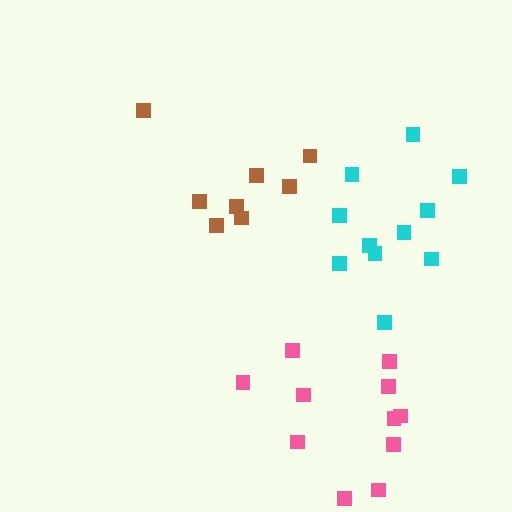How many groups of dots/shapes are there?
There are 3 groups.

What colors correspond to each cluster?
The clusters are colored: cyan, pink, brown.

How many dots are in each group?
Group 1: 11 dots, Group 2: 12 dots, Group 3: 8 dots (31 total).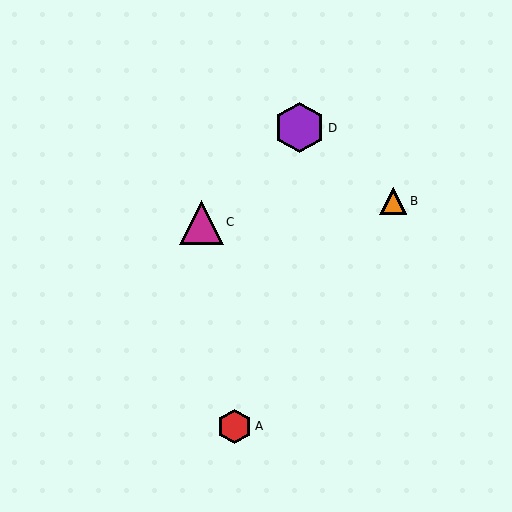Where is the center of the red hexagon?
The center of the red hexagon is at (235, 426).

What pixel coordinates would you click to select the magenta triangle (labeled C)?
Click at (201, 222) to select the magenta triangle C.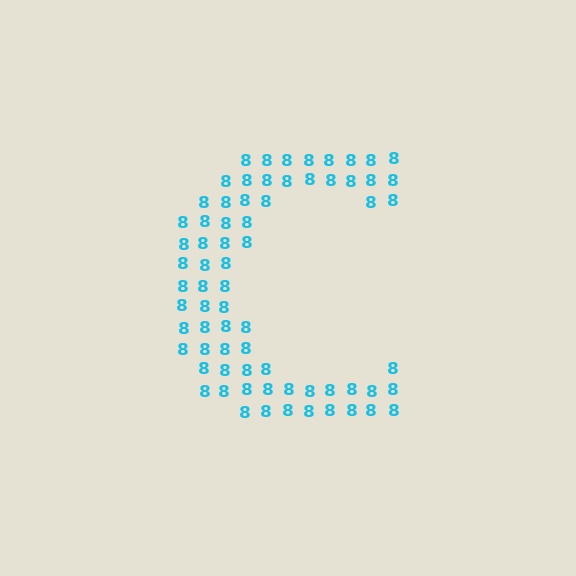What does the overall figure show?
The overall figure shows the letter C.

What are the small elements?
The small elements are digit 8's.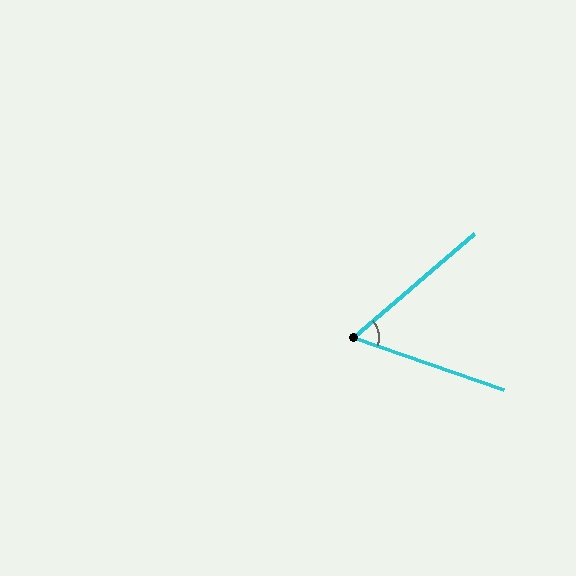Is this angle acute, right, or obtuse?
It is acute.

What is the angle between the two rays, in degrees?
Approximately 60 degrees.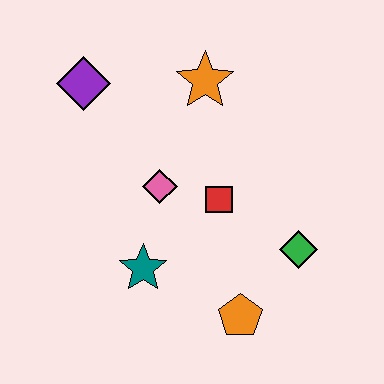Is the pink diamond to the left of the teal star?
No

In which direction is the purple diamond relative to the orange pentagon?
The purple diamond is above the orange pentagon.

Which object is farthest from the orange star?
The orange pentagon is farthest from the orange star.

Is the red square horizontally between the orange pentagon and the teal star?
Yes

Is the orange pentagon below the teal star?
Yes